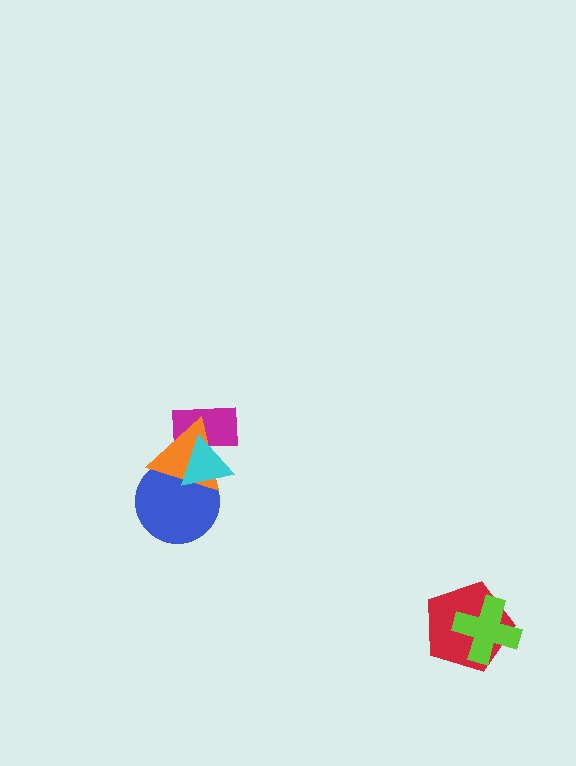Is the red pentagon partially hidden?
Yes, it is partially covered by another shape.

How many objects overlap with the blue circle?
2 objects overlap with the blue circle.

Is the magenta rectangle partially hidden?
Yes, it is partially covered by another shape.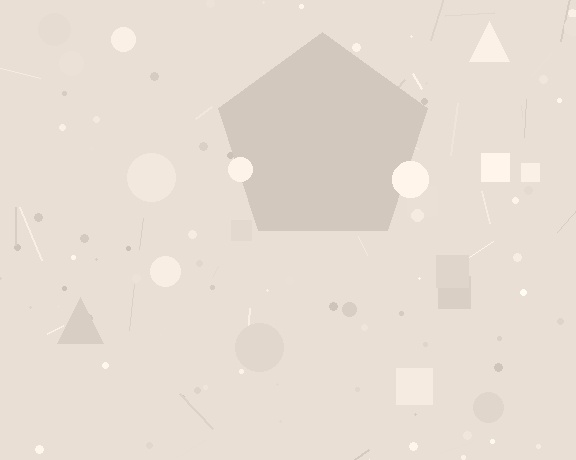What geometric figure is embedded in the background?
A pentagon is embedded in the background.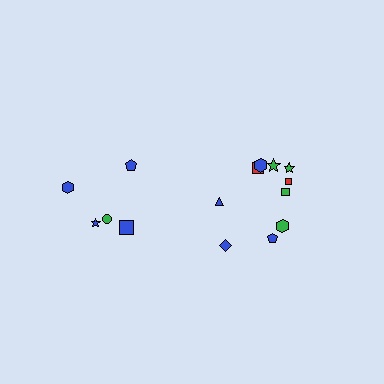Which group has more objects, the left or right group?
The right group.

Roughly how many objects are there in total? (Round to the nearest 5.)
Roughly 15 objects in total.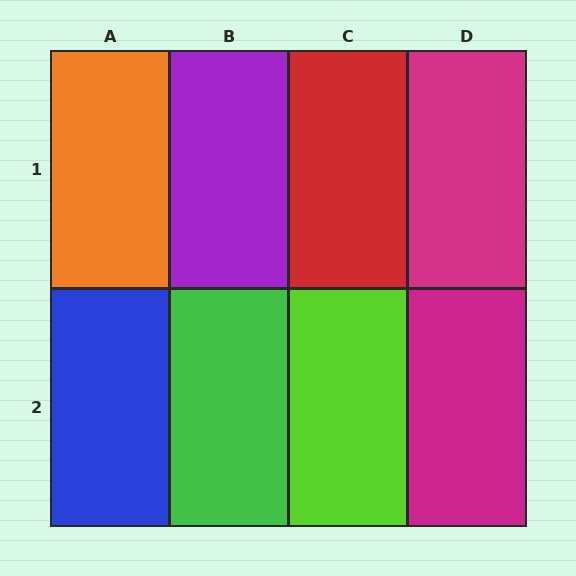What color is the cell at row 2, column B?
Green.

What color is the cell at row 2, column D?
Magenta.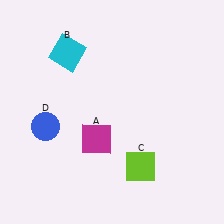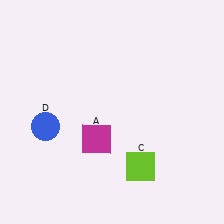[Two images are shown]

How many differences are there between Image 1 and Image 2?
There is 1 difference between the two images.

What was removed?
The cyan square (B) was removed in Image 2.